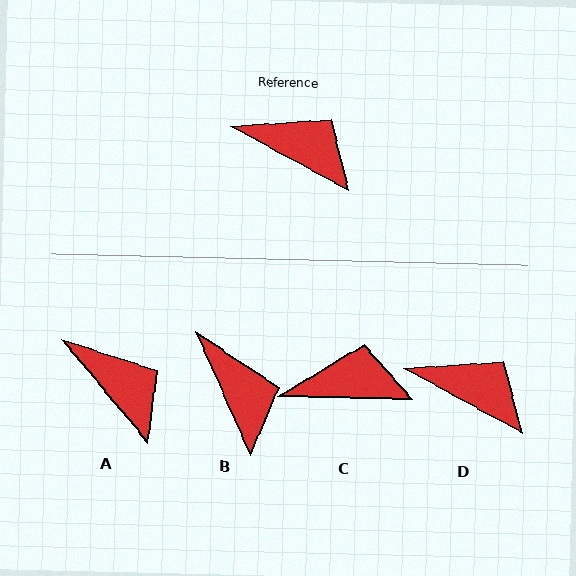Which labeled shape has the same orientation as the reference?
D.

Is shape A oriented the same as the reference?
No, it is off by about 22 degrees.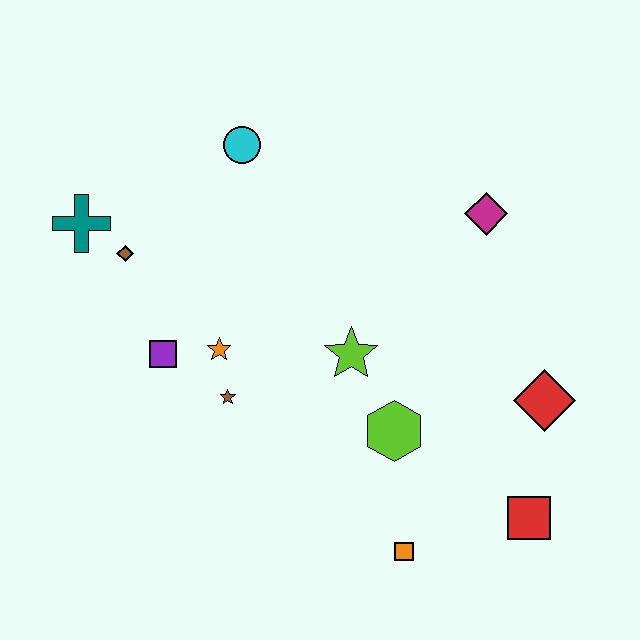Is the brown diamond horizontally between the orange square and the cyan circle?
No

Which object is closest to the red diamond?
The red square is closest to the red diamond.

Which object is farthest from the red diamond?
The teal cross is farthest from the red diamond.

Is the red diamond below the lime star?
Yes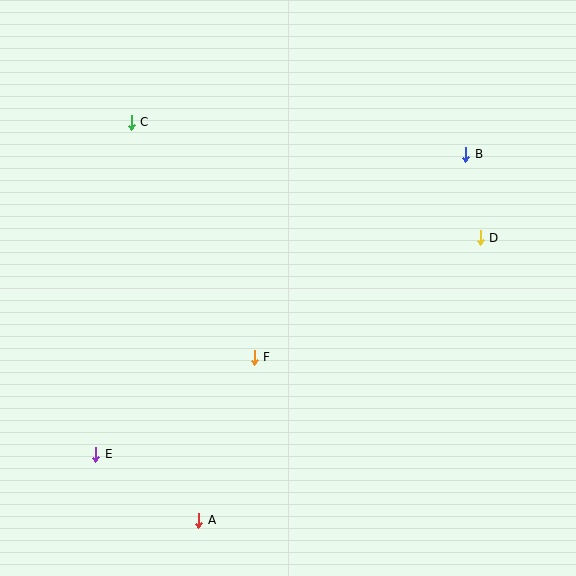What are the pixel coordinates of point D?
Point D is at (480, 238).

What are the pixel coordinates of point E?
Point E is at (96, 454).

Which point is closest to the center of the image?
Point F at (254, 357) is closest to the center.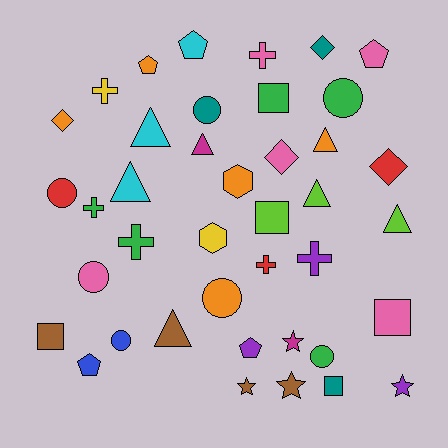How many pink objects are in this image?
There are 5 pink objects.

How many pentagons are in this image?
There are 5 pentagons.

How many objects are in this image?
There are 40 objects.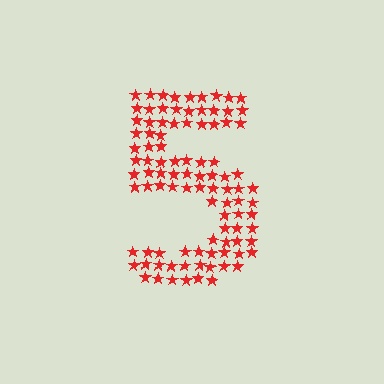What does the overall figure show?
The overall figure shows the digit 5.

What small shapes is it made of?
It is made of small stars.